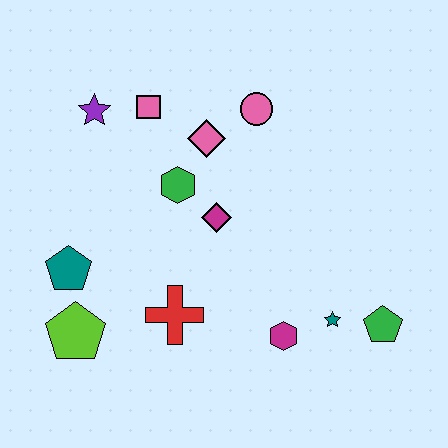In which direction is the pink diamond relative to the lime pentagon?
The pink diamond is above the lime pentagon.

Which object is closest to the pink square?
The purple star is closest to the pink square.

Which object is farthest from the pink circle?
The lime pentagon is farthest from the pink circle.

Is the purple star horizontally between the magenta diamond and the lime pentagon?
Yes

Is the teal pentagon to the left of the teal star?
Yes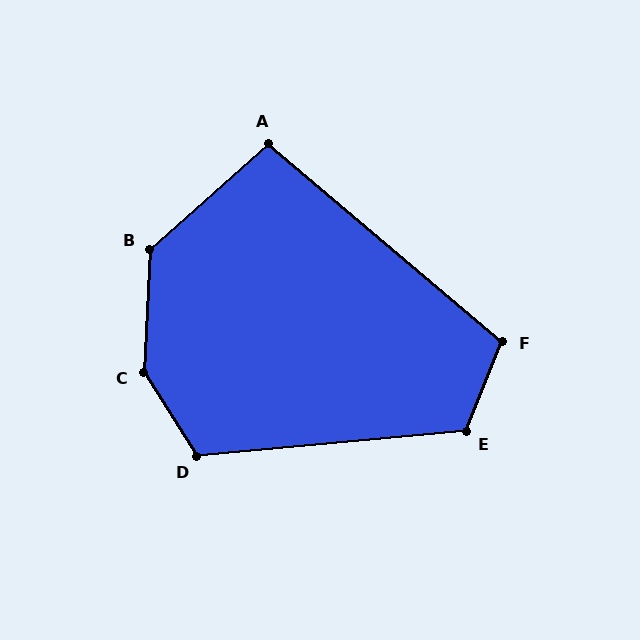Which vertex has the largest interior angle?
C, at approximately 145 degrees.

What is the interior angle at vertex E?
Approximately 117 degrees (obtuse).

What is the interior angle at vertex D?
Approximately 117 degrees (obtuse).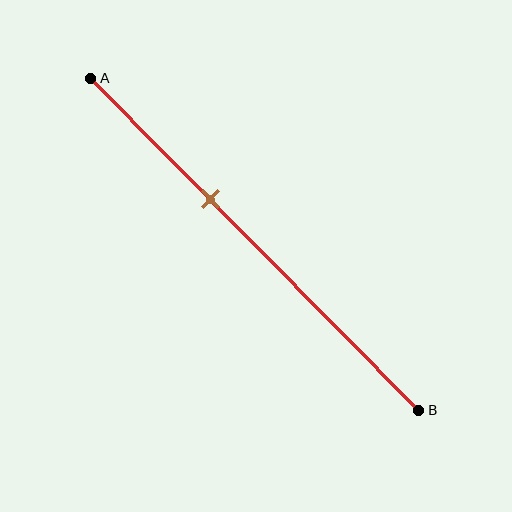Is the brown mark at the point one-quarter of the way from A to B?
No, the mark is at about 35% from A, not at the 25% one-quarter point.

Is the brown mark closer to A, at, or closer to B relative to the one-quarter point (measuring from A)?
The brown mark is closer to point B than the one-quarter point of segment AB.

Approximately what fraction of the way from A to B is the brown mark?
The brown mark is approximately 35% of the way from A to B.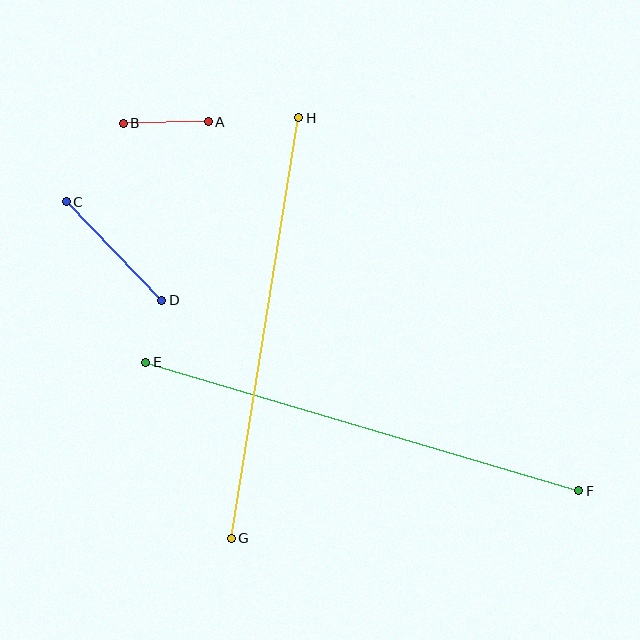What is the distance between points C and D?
The distance is approximately 137 pixels.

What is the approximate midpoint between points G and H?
The midpoint is at approximately (265, 328) pixels.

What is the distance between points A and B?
The distance is approximately 85 pixels.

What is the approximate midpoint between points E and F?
The midpoint is at approximately (362, 427) pixels.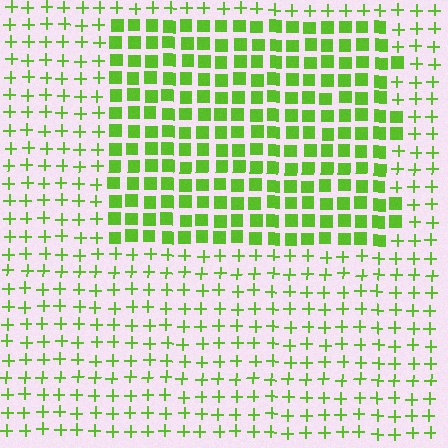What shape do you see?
I see a rectangle.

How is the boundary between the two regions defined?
The boundary is defined by a change in element shape: squares inside vs. plus signs outside. All elements share the same color and spacing.